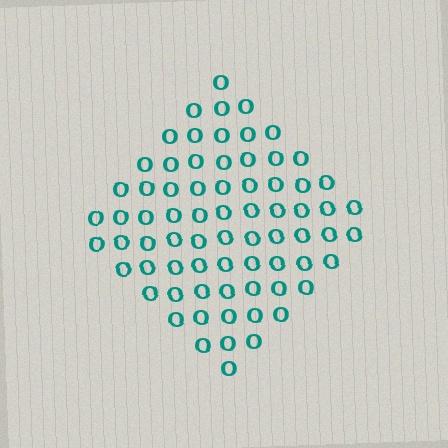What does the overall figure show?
The overall figure shows a diamond.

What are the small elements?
The small elements are letter O's.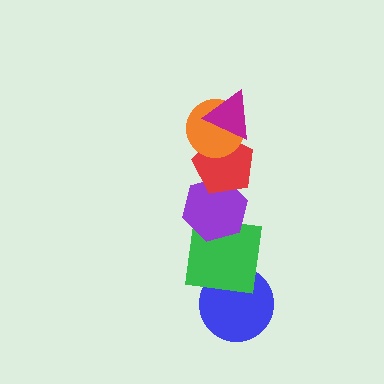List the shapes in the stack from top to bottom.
From top to bottom: the magenta triangle, the orange circle, the red pentagon, the purple hexagon, the green square, the blue circle.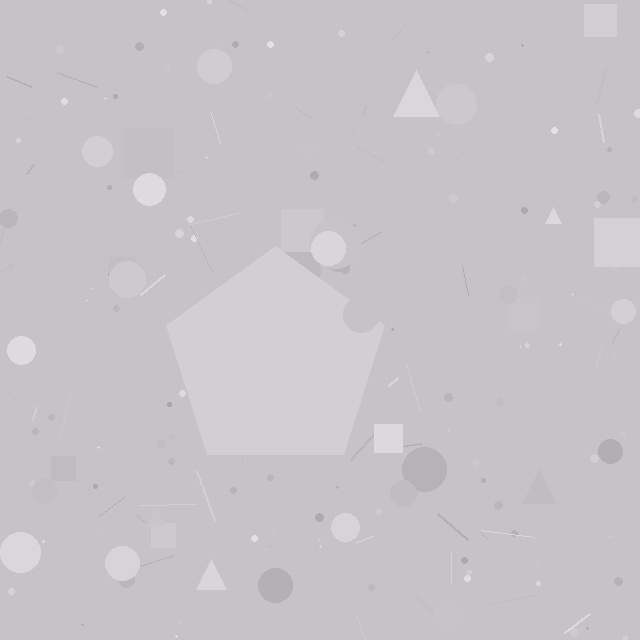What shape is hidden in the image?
A pentagon is hidden in the image.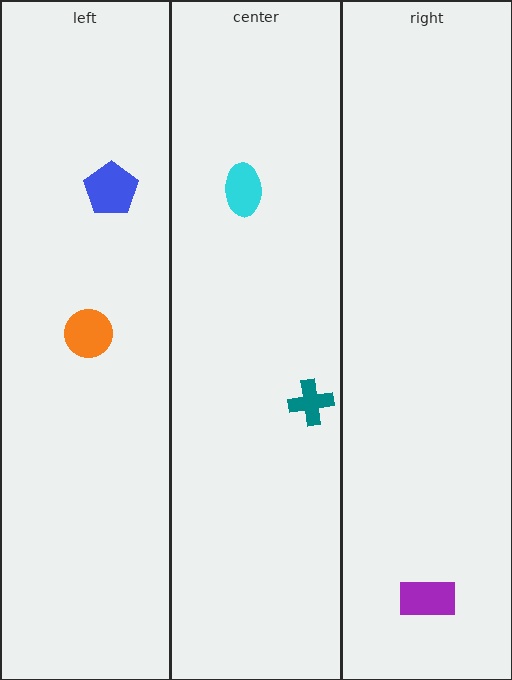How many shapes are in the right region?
1.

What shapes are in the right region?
The purple rectangle.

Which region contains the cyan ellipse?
The center region.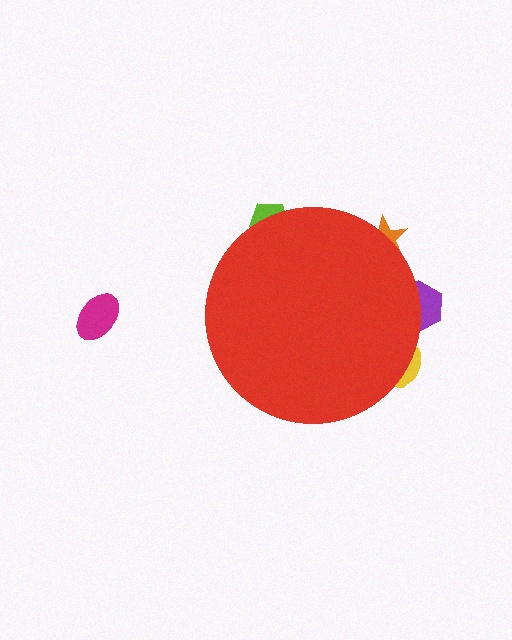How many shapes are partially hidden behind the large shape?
4 shapes are partially hidden.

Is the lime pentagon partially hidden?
Yes, the lime pentagon is partially hidden behind the red circle.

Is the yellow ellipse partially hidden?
Yes, the yellow ellipse is partially hidden behind the red circle.